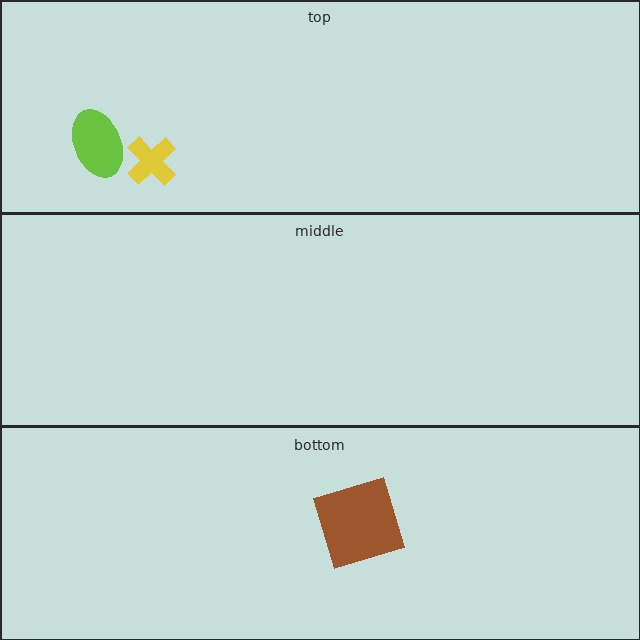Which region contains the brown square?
The bottom region.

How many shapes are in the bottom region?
1.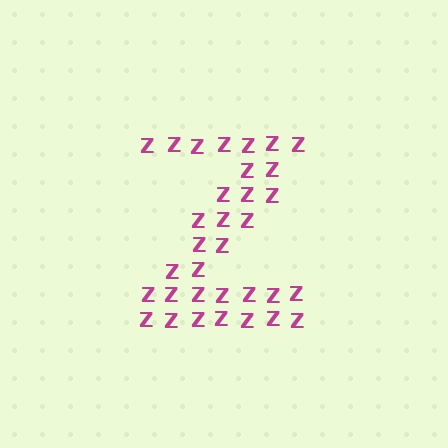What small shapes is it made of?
It is made of small letter Z's.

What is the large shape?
The large shape is the letter Z.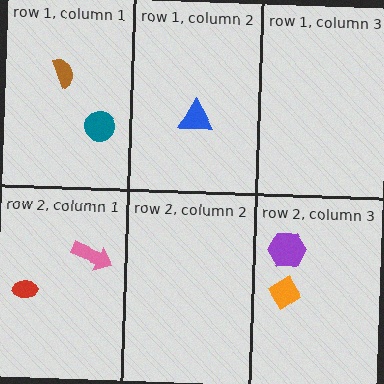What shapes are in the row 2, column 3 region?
The purple hexagon, the orange diamond.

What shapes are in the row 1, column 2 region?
The blue triangle.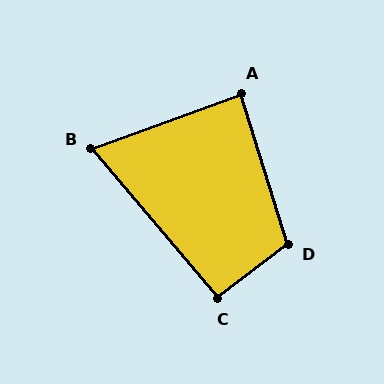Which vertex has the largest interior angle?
D, at approximately 110 degrees.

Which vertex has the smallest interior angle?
B, at approximately 70 degrees.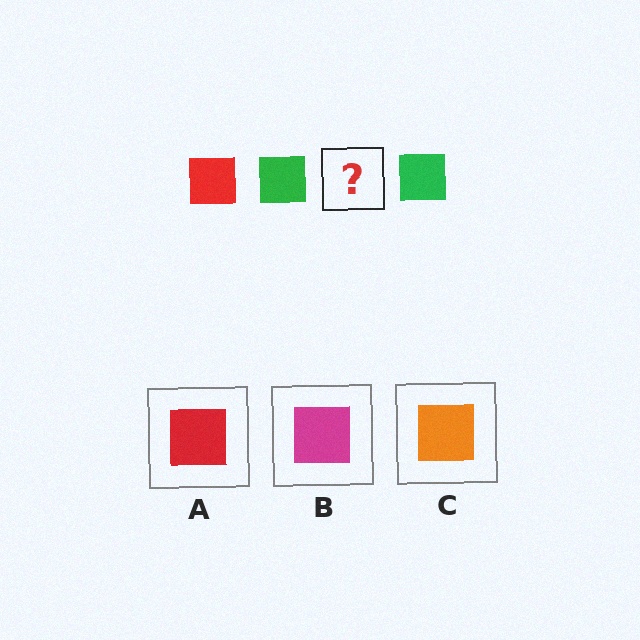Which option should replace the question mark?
Option A.